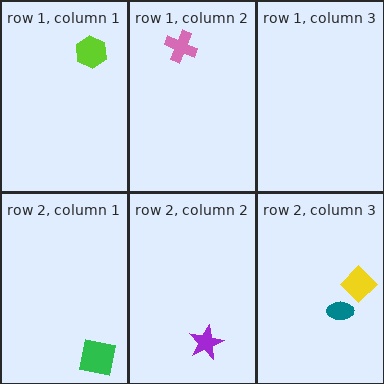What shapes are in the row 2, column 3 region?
The yellow diamond, the teal ellipse.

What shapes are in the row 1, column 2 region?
The pink cross.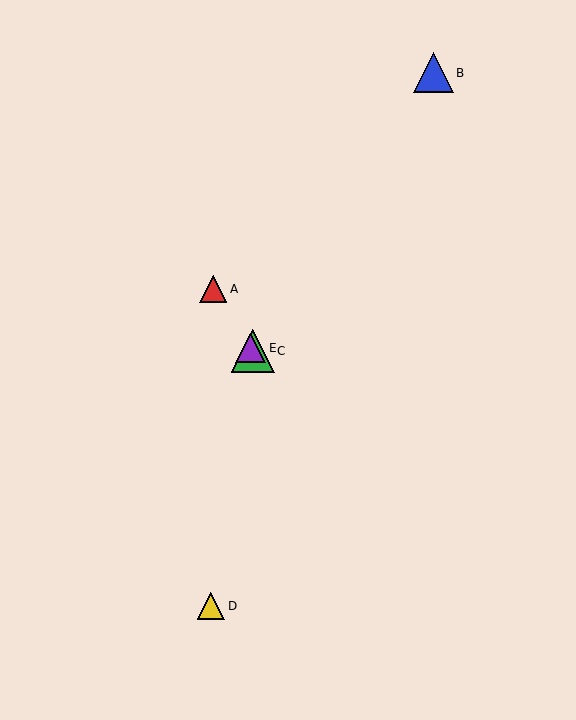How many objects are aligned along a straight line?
3 objects (A, C, E) are aligned along a straight line.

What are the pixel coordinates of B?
Object B is at (433, 73).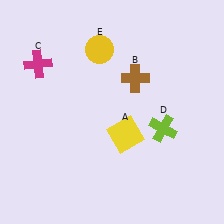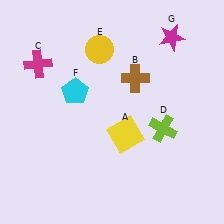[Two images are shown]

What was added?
A cyan pentagon (F), a magenta star (G) were added in Image 2.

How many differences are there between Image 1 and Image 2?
There are 2 differences between the two images.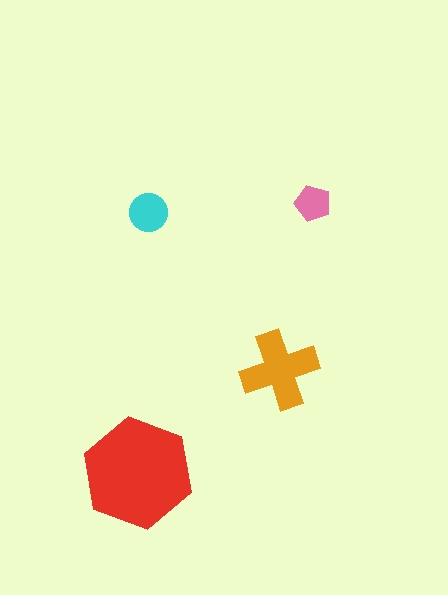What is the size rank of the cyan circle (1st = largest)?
3rd.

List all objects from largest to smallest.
The red hexagon, the orange cross, the cyan circle, the pink pentagon.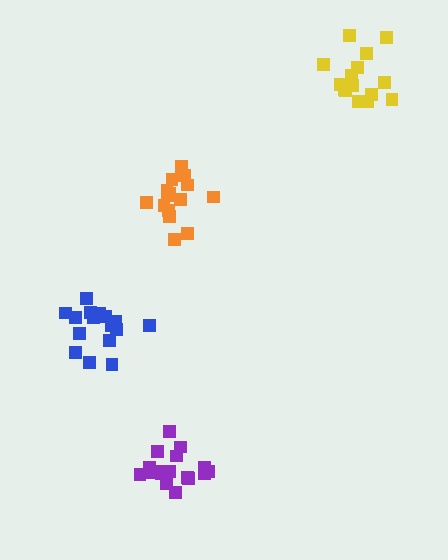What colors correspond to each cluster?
The clusters are colored: yellow, blue, orange, purple.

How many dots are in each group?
Group 1: 16 dots, Group 2: 16 dots, Group 3: 15 dots, Group 4: 17 dots (64 total).